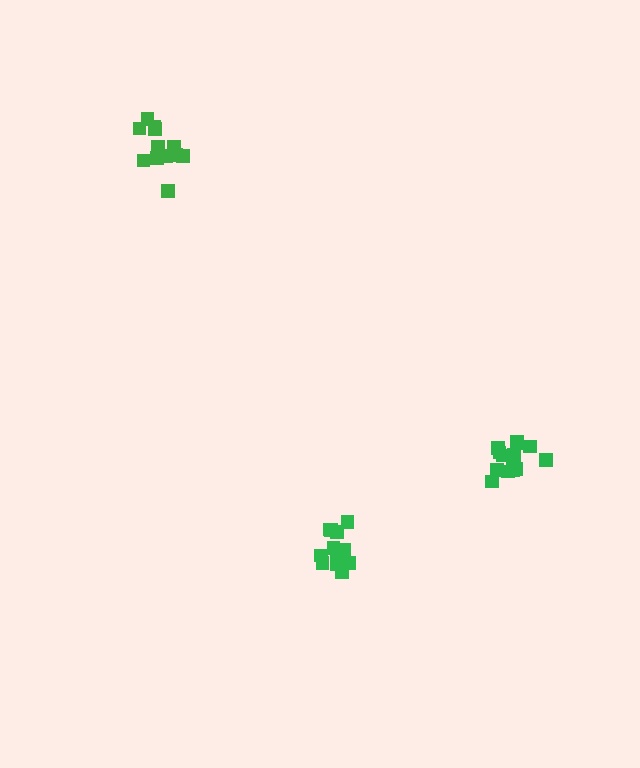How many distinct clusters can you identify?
There are 3 distinct clusters.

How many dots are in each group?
Group 1: 14 dots, Group 2: 12 dots, Group 3: 12 dots (38 total).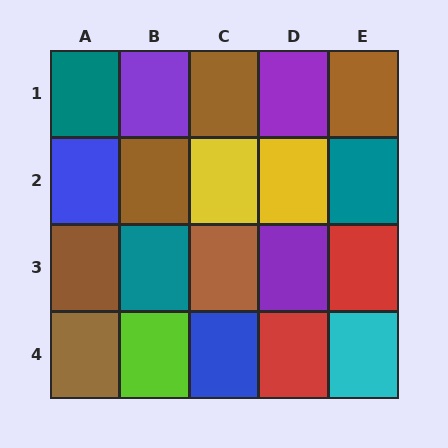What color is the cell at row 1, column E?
Brown.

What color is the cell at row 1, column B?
Purple.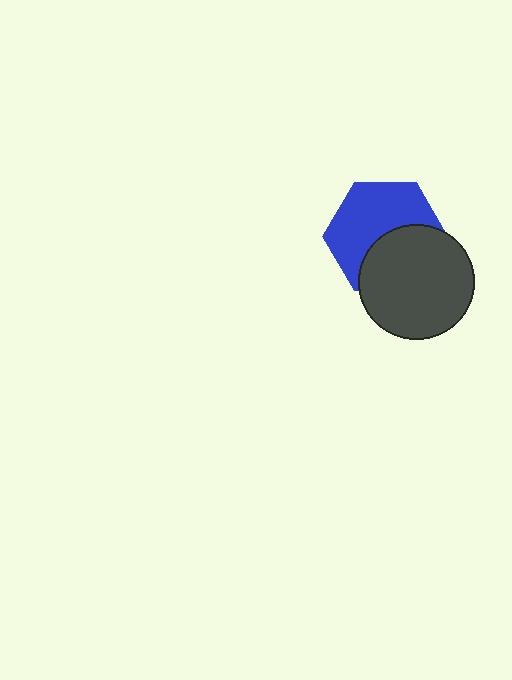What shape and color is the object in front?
The object in front is a dark gray circle.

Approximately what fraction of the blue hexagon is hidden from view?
Roughly 43% of the blue hexagon is hidden behind the dark gray circle.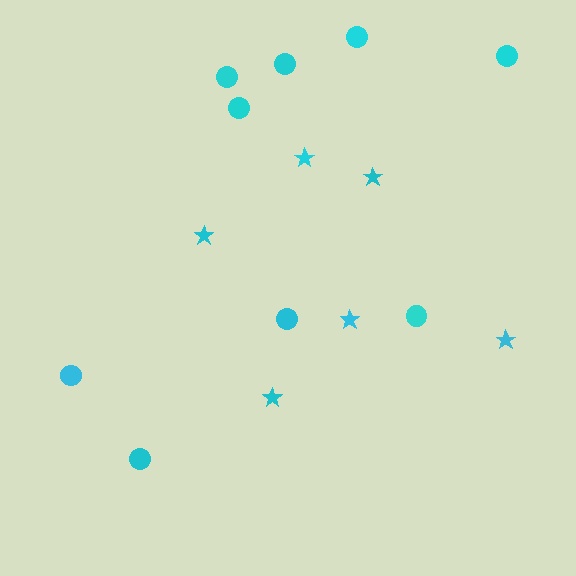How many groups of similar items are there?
There are 2 groups: one group of circles (9) and one group of stars (6).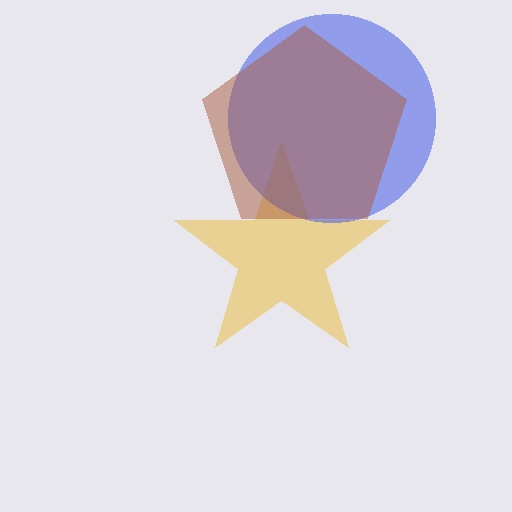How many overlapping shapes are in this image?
There are 3 overlapping shapes in the image.